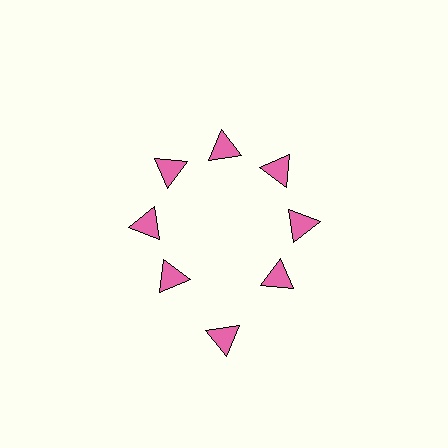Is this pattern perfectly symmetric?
No. The 8 pink triangles are arranged in a ring, but one element near the 6 o'clock position is pushed outward from the center, breaking the 8-fold rotational symmetry.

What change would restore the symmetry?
The symmetry would be restored by moving it inward, back onto the ring so that all 8 triangles sit at equal angles and equal distance from the center.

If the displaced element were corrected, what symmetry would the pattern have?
It would have 8-fold rotational symmetry — the pattern would map onto itself every 45 degrees.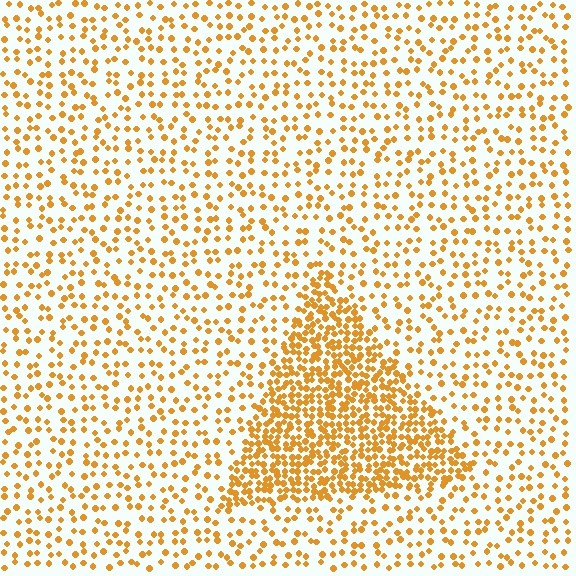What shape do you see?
I see a triangle.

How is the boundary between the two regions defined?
The boundary is defined by a change in element density (approximately 2.7x ratio). All elements are the same color, size, and shape.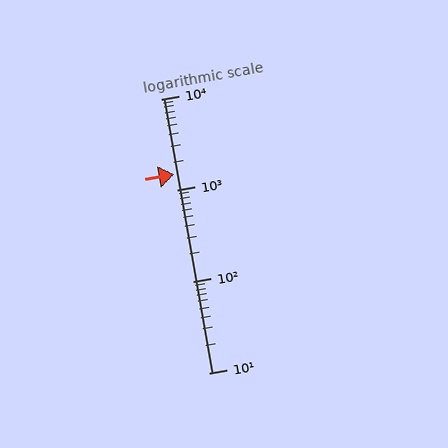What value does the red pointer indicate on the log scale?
The pointer indicates approximately 1500.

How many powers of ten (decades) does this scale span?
The scale spans 3 decades, from 10 to 10000.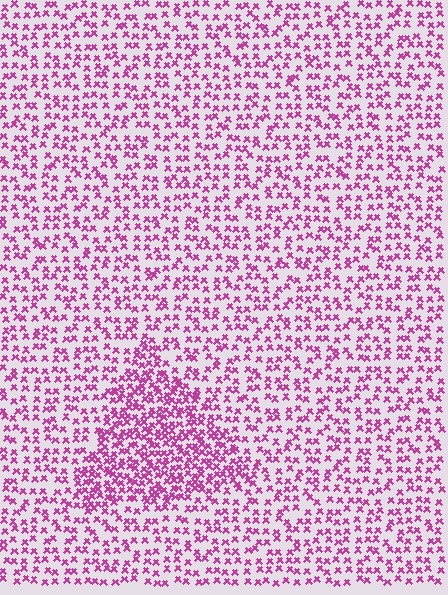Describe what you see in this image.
The image contains small magenta elements arranged at two different densities. A triangle-shaped region is visible where the elements are more densely packed than the surrounding area.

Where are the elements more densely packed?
The elements are more densely packed inside the triangle boundary.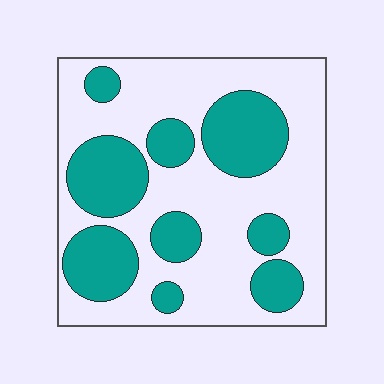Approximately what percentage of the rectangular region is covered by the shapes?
Approximately 35%.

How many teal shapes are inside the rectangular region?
9.